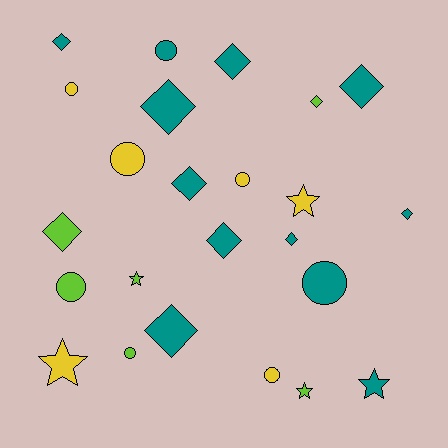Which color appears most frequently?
Teal, with 12 objects.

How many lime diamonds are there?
There are 2 lime diamonds.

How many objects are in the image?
There are 24 objects.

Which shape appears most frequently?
Diamond, with 11 objects.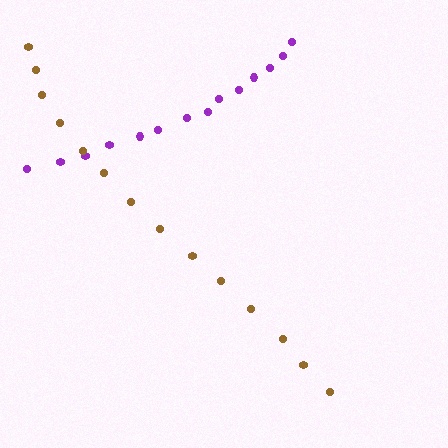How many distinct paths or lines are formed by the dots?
There are 2 distinct paths.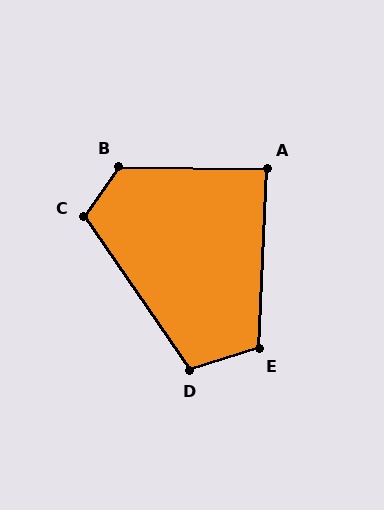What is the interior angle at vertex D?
Approximately 107 degrees (obtuse).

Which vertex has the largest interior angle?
B, at approximately 124 degrees.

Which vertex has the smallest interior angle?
A, at approximately 88 degrees.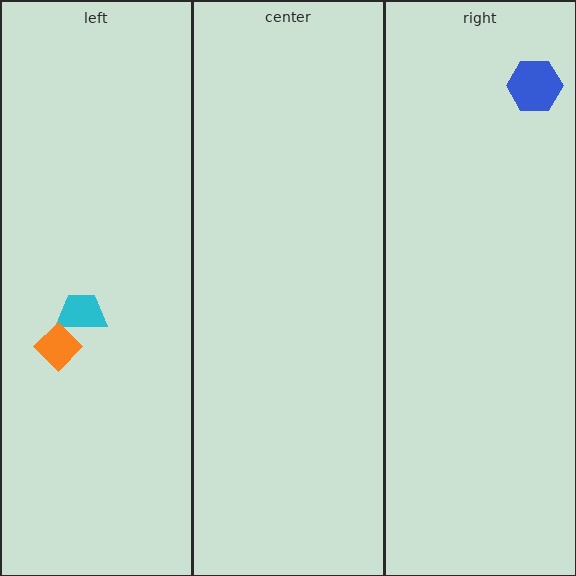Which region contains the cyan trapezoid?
The left region.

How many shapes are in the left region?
2.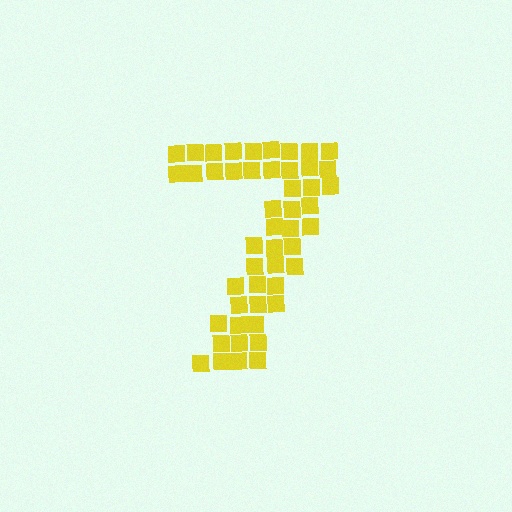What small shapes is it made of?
It is made of small squares.